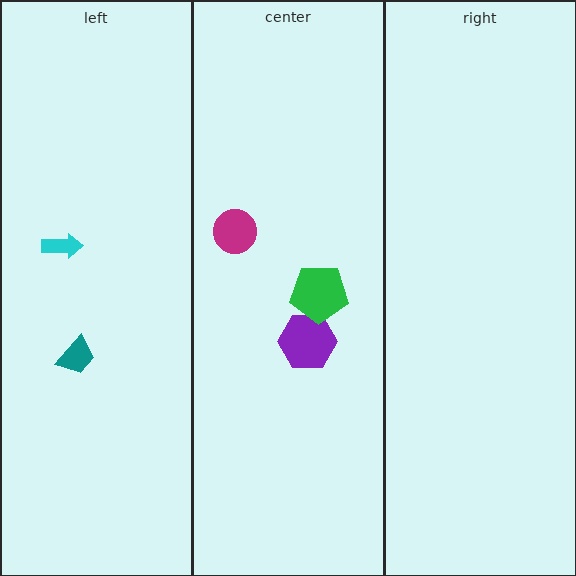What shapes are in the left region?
The teal trapezoid, the cyan arrow.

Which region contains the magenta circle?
The center region.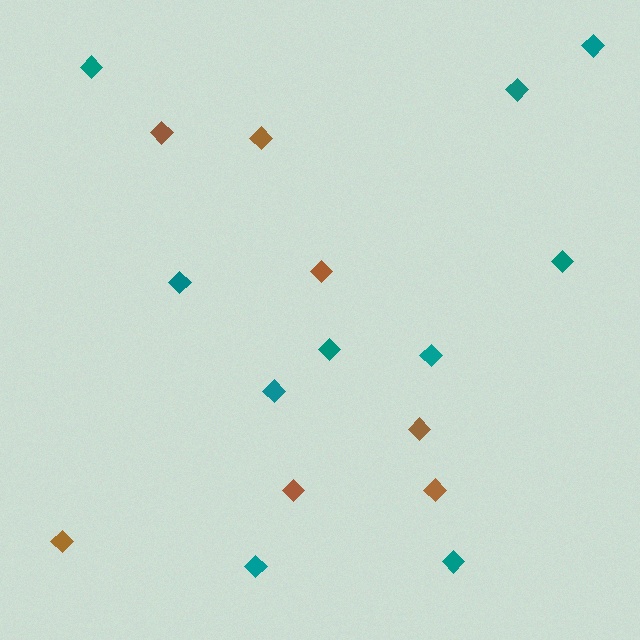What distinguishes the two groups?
There are 2 groups: one group of teal diamonds (10) and one group of brown diamonds (7).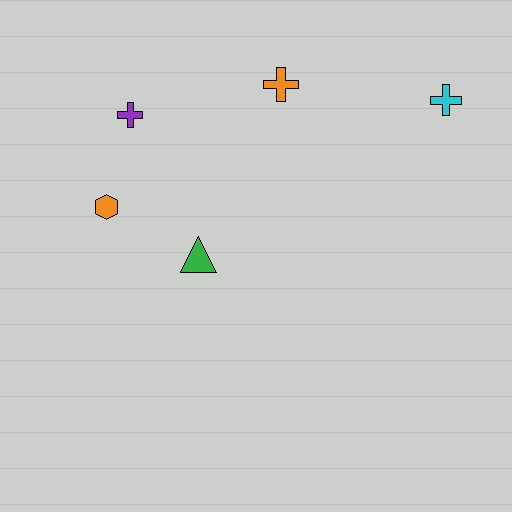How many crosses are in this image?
There are 3 crosses.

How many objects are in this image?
There are 5 objects.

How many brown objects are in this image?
There are no brown objects.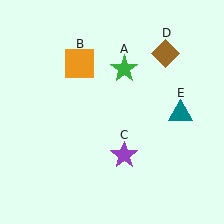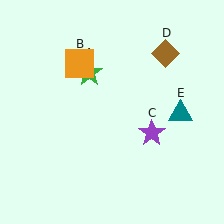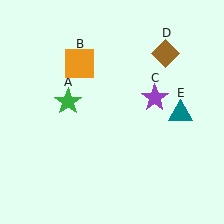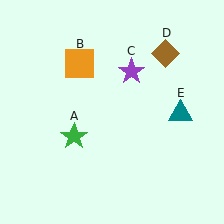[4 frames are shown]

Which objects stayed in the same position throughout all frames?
Orange square (object B) and brown diamond (object D) and teal triangle (object E) remained stationary.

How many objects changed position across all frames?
2 objects changed position: green star (object A), purple star (object C).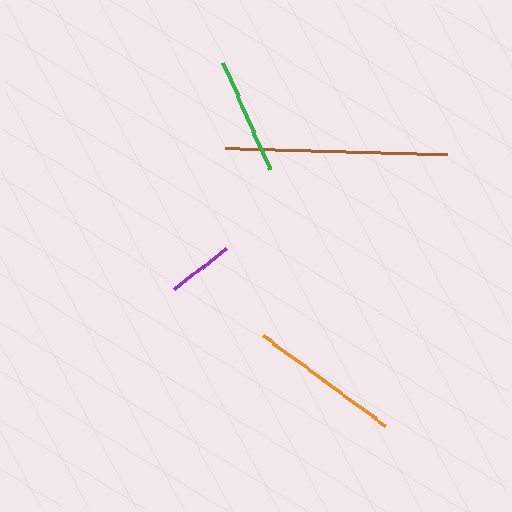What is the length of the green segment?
The green segment is approximately 117 pixels long.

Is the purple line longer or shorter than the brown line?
The brown line is longer than the purple line.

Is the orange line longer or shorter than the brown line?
The brown line is longer than the orange line.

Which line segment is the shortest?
The purple line is the shortest at approximately 66 pixels.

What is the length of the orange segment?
The orange segment is approximately 153 pixels long.